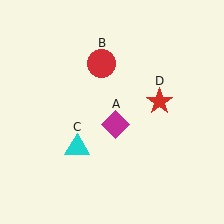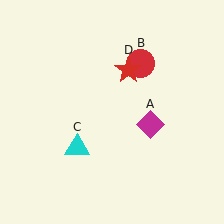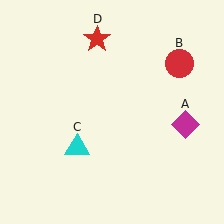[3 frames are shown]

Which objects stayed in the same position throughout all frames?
Cyan triangle (object C) remained stationary.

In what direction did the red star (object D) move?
The red star (object D) moved up and to the left.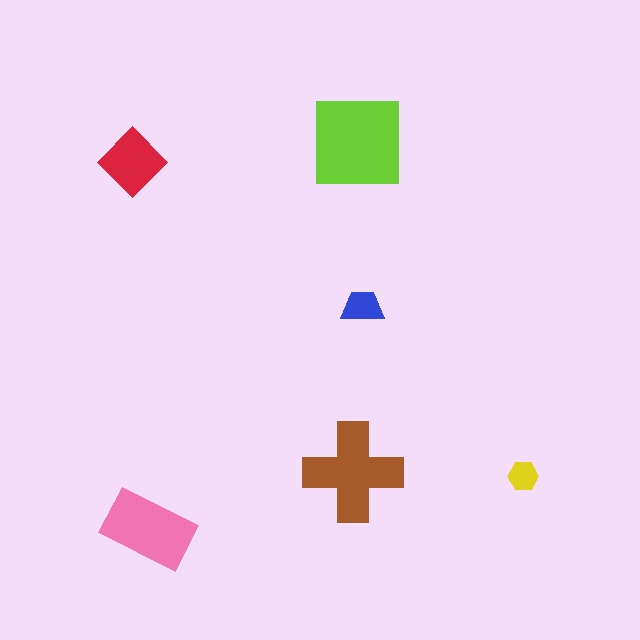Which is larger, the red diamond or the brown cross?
The brown cross.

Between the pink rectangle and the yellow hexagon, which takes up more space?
The pink rectangle.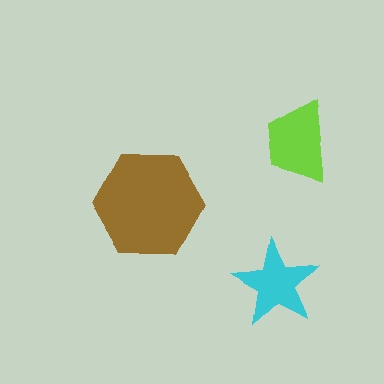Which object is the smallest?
The cyan star.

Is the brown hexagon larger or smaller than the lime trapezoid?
Larger.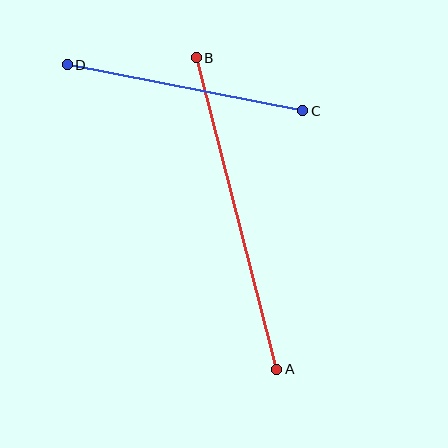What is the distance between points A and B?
The distance is approximately 322 pixels.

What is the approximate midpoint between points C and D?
The midpoint is at approximately (185, 88) pixels.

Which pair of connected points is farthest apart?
Points A and B are farthest apart.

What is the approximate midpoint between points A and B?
The midpoint is at approximately (237, 213) pixels.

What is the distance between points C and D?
The distance is approximately 240 pixels.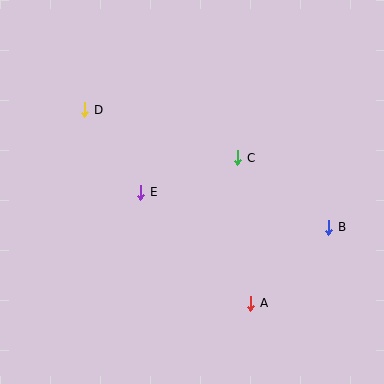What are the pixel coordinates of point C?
Point C is at (238, 158).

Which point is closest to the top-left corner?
Point D is closest to the top-left corner.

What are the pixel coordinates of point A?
Point A is at (251, 303).